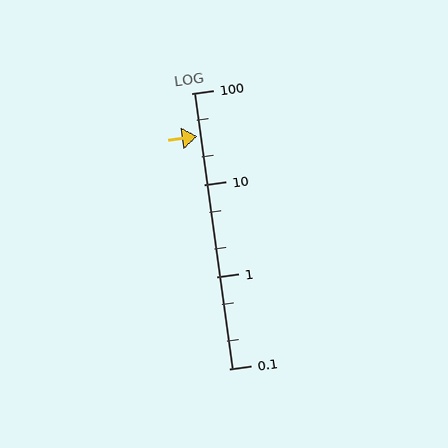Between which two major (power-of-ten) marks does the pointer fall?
The pointer is between 10 and 100.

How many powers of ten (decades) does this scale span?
The scale spans 3 decades, from 0.1 to 100.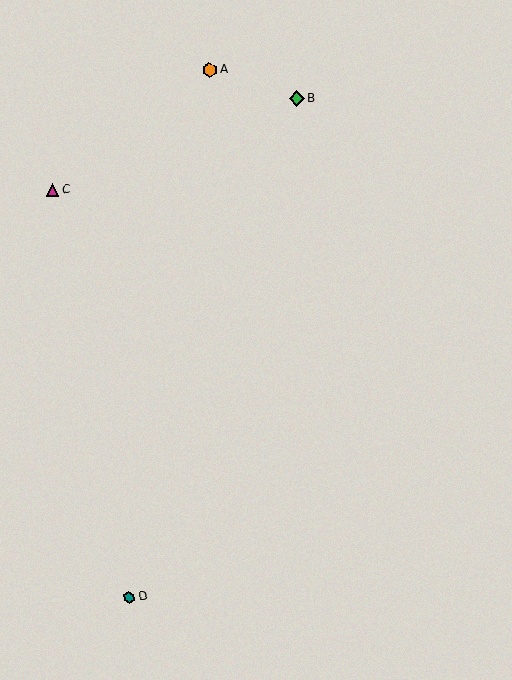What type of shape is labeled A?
Shape A is an orange hexagon.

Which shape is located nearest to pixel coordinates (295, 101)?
The green diamond (labeled B) at (297, 98) is nearest to that location.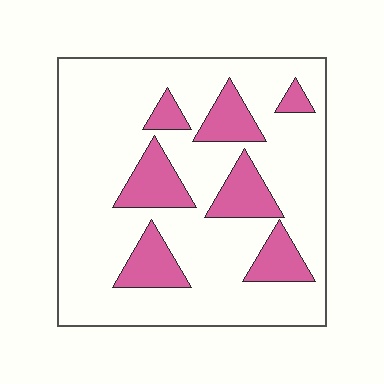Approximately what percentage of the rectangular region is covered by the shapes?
Approximately 20%.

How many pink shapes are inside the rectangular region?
7.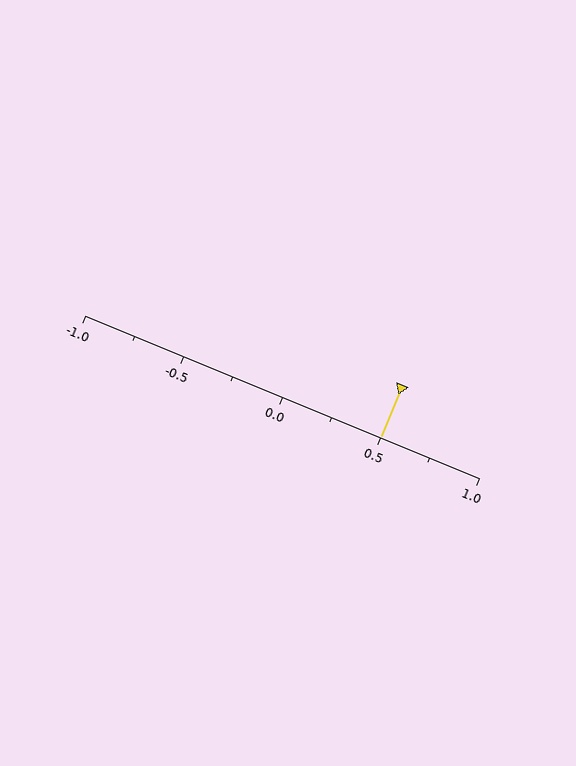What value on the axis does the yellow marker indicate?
The marker indicates approximately 0.5.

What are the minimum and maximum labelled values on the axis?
The axis runs from -1.0 to 1.0.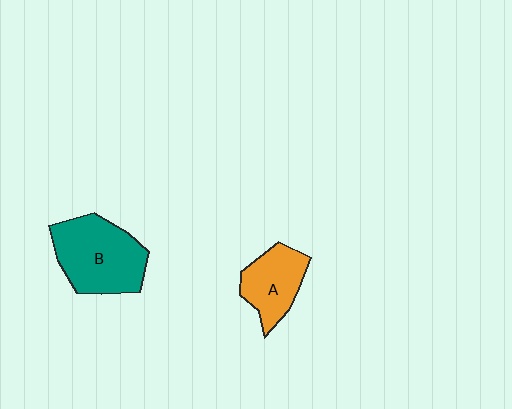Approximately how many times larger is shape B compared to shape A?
Approximately 1.6 times.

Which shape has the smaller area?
Shape A (orange).